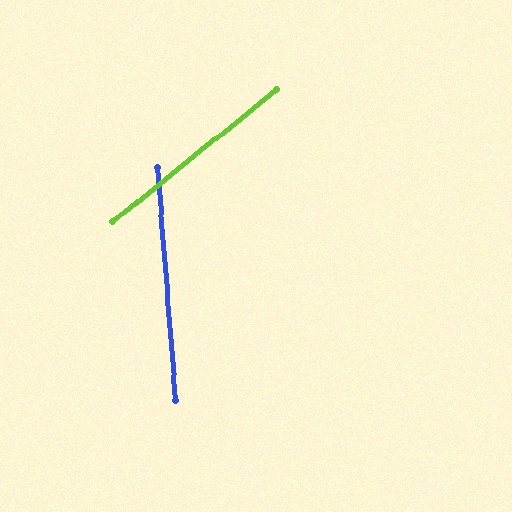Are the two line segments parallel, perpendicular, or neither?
Neither parallel nor perpendicular — they differ by about 55°.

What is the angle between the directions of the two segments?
Approximately 55 degrees.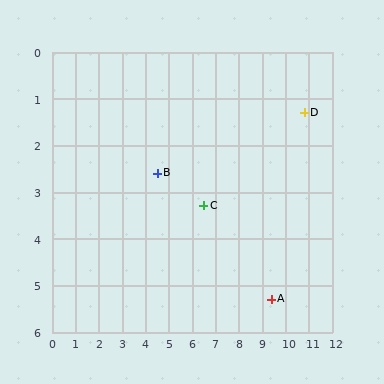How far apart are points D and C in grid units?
Points D and C are about 4.7 grid units apart.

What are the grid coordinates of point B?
Point B is at approximately (4.5, 2.6).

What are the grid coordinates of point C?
Point C is at approximately (6.5, 3.3).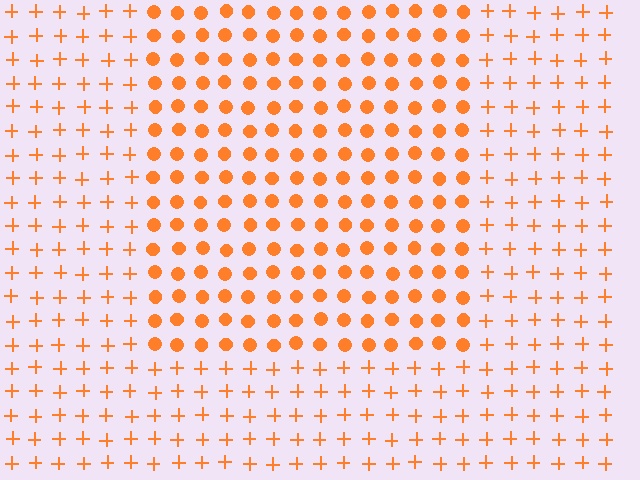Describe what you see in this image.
The image is filled with small orange elements arranged in a uniform grid. A rectangle-shaped region contains circles, while the surrounding area contains plus signs. The boundary is defined purely by the change in element shape.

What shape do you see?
I see a rectangle.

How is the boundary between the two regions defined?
The boundary is defined by a change in element shape: circles inside vs. plus signs outside. All elements share the same color and spacing.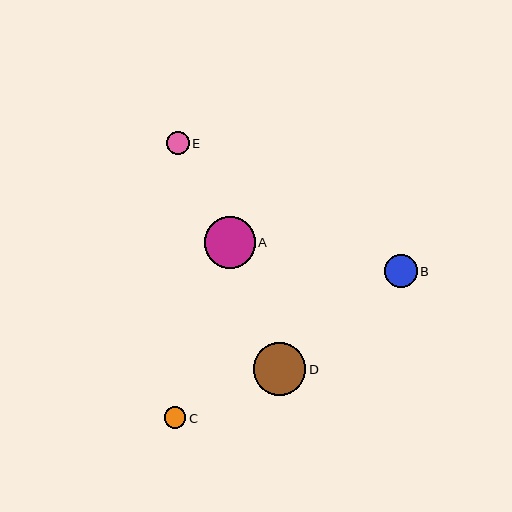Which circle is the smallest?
Circle C is the smallest with a size of approximately 22 pixels.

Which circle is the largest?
Circle D is the largest with a size of approximately 52 pixels.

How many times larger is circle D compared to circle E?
Circle D is approximately 2.3 times the size of circle E.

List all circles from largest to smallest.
From largest to smallest: D, A, B, E, C.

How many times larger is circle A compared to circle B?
Circle A is approximately 1.6 times the size of circle B.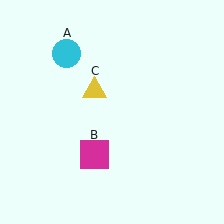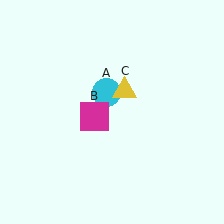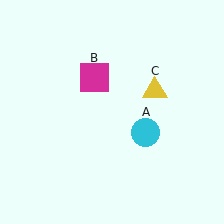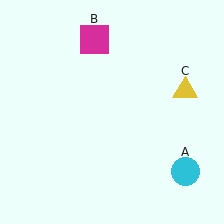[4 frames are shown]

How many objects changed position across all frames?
3 objects changed position: cyan circle (object A), magenta square (object B), yellow triangle (object C).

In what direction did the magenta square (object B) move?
The magenta square (object B) moved up.